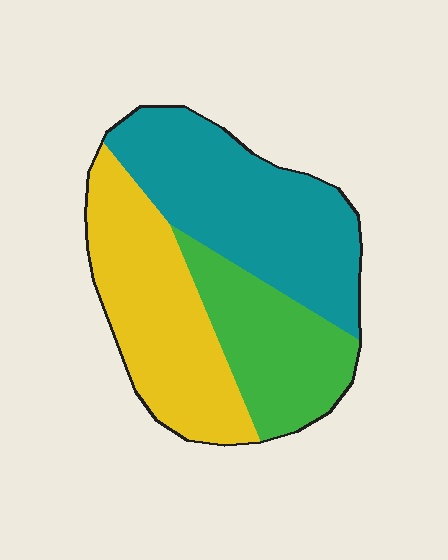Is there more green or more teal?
Teal.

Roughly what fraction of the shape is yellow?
Yellow takes up about one third (1/3) of the shape.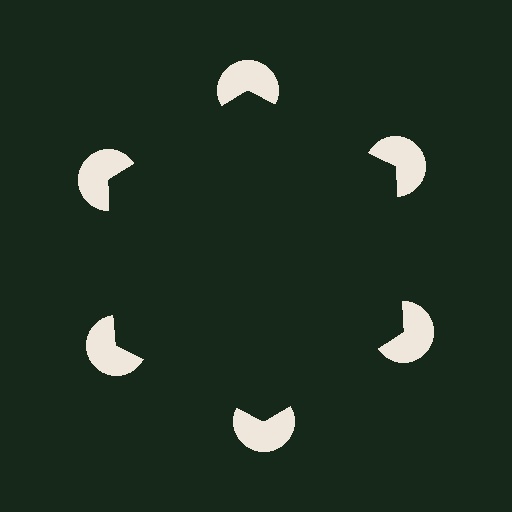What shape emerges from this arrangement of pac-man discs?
An illusory hexagon — its edges are inferred from the aligned wedge cuts in the pac-man discs, not physically drawn.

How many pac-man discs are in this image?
There are 6 — one at each vertex of the illusory hexagon.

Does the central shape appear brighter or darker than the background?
It typically appears slightly darker than the background, even though no actual brightness change is drawn.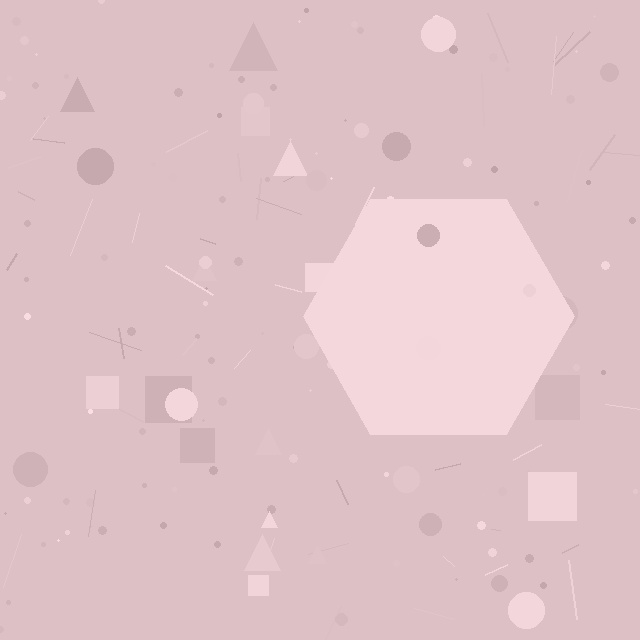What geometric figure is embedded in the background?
A hexagon is embedded in the background.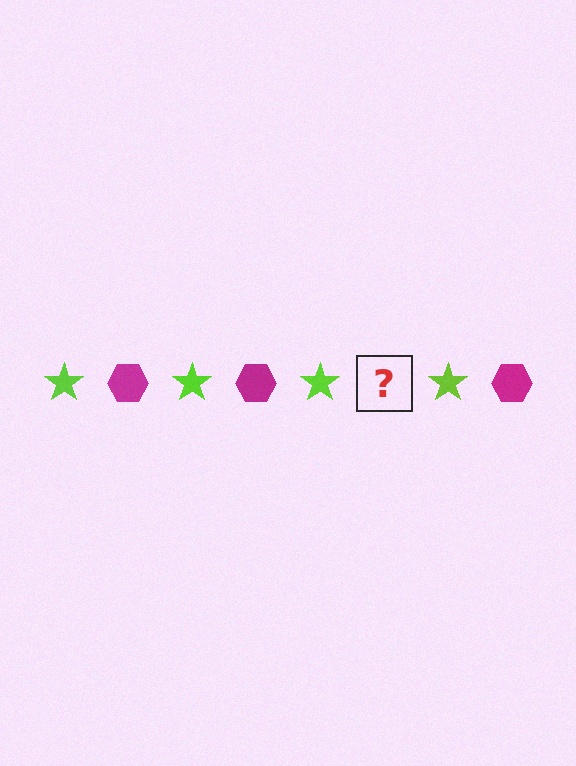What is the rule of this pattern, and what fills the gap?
The rule is that the pattern alternates between lime star and magenta hexagon. The gap should be filled with a magenta hexagon.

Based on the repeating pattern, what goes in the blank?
The blank should be a magenta hexagon.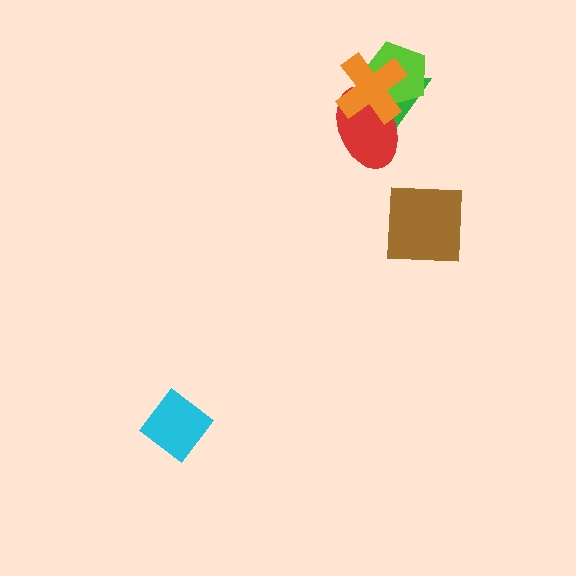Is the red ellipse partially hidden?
Yes, it is partially covered by another shape.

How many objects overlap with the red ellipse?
3 objects overlap with the red ellipse.